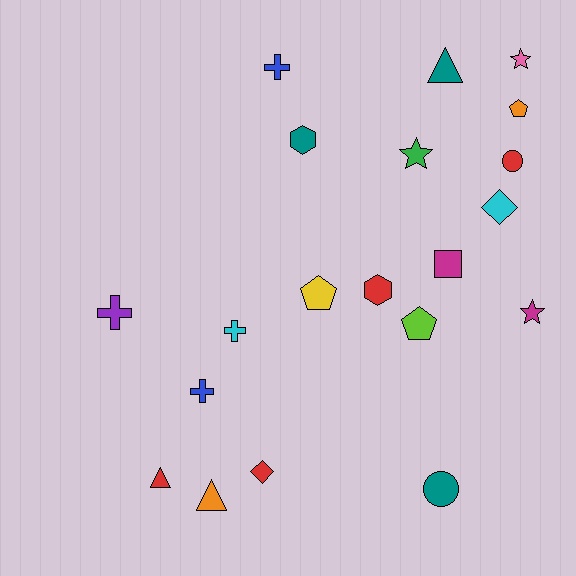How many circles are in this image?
There are 2 circles.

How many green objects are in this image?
There is 1 green object.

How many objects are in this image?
There are 20 objects.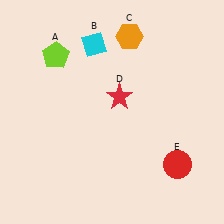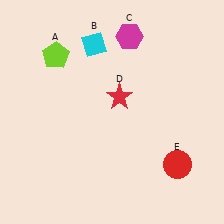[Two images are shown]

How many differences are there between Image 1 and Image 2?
There is 1 difference between the two images.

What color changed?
The hexagon (C) changed from orange in Image 1 to magenta in Image 2.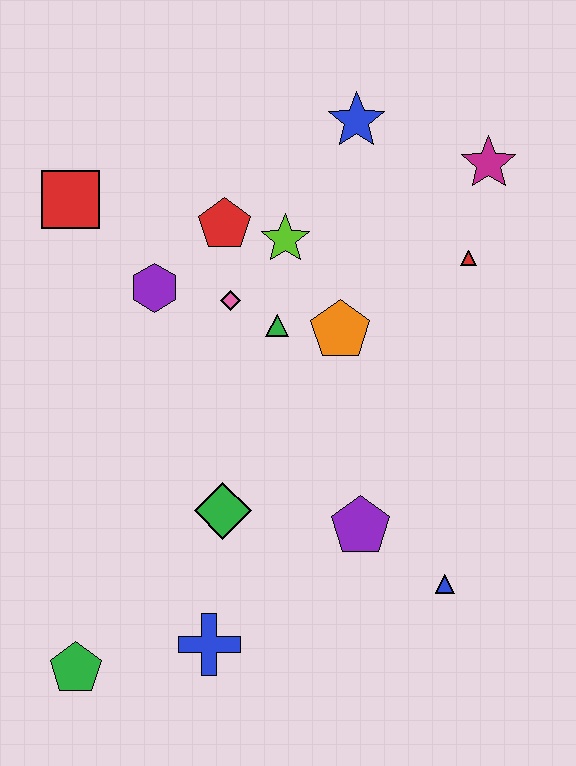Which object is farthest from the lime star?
The green pentagon is farthest from the lime star.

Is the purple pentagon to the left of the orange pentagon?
No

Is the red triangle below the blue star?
Yes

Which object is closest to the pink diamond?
The green triangle is closest to the pink diamond.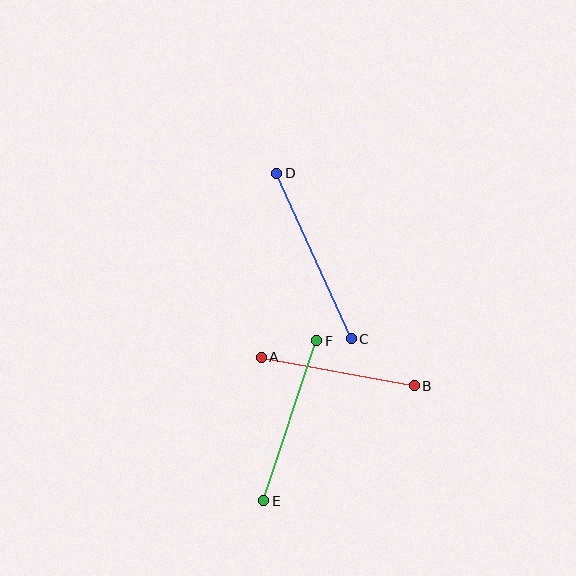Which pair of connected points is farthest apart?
Points C and D are farthest apart.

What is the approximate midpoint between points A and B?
The midpoint is at approximately (338, 371) pixels.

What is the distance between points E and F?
The distance is approximately 168 pixels.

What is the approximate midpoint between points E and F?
The midpoint is at approximately (290, 421) pixels.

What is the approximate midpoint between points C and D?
The midpoint is at approximately (314, 256) pixels.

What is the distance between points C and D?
The distance is approximately 182 pixels.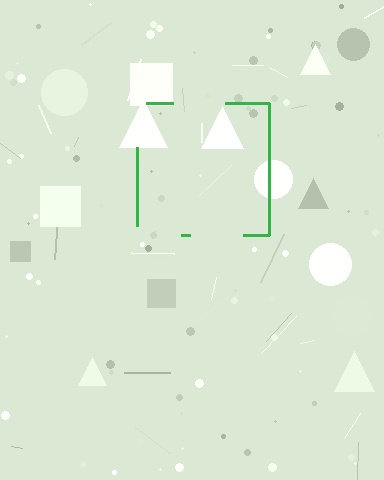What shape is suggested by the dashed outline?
The dashed outline suggests a square.